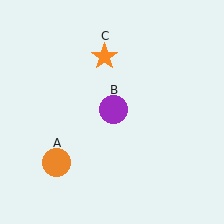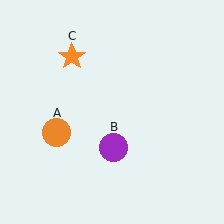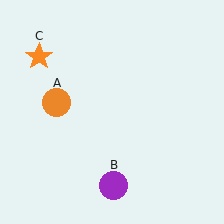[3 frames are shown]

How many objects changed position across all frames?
3 objects changed position: orange circle (object A), purple circle (object B), orange star (object C).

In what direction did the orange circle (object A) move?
The orange circle (object A) moved up.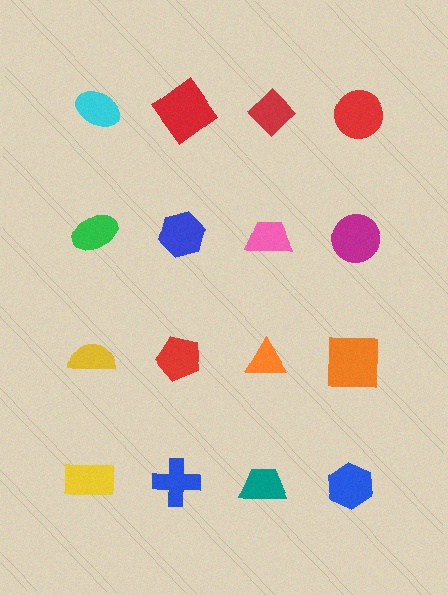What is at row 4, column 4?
A blue hexagon.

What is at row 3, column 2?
A red pentagon.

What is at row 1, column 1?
A cyan ellipse.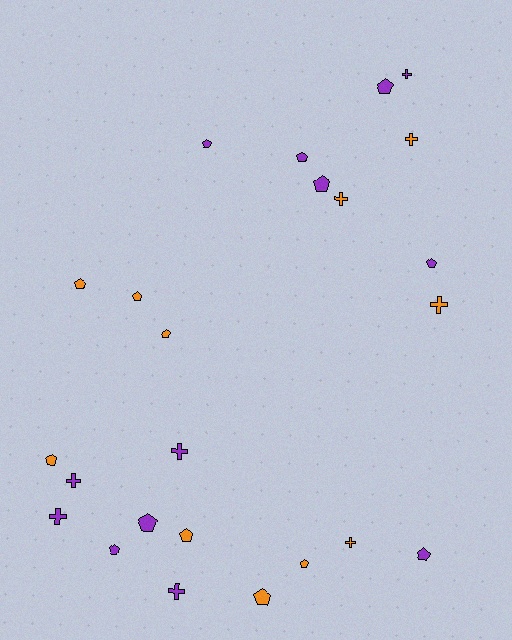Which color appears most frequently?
Purple, with 13 objects.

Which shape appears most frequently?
Pentagon, with 15 objects.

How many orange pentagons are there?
There are 7 orange pentagons.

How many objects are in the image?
There are 24 objects.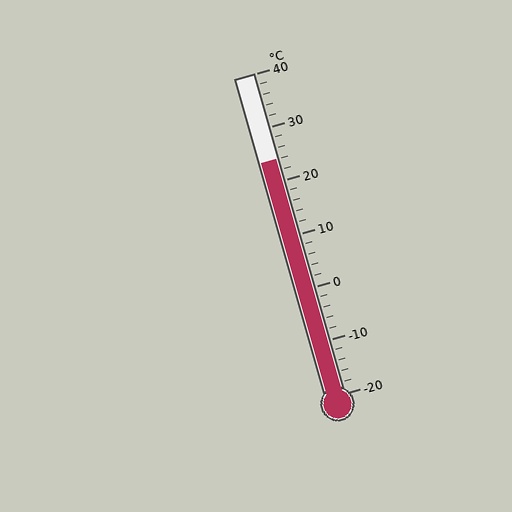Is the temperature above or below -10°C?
The temperature is above -10°C.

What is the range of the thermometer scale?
The thermometer scale ranges from -20°C to 40°C.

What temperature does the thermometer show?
The thermometer shows approximately 24°C.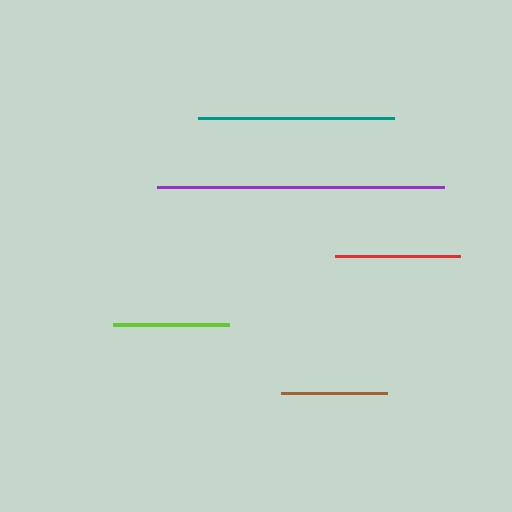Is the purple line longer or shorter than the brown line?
The purple line is longer than the brown line.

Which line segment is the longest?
The purple line is the longest at approximately 286 pixels.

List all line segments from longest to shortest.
From longest to shortest: purple, teal, red, lime, brown.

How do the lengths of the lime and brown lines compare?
The lime and brown lines are approximately the same length.